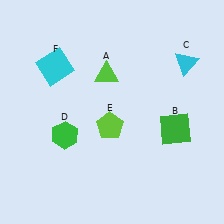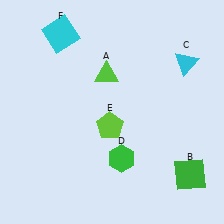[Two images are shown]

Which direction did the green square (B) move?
The green square (B) moved down.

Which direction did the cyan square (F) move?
The cyan square (F) moved up.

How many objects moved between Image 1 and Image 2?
3 objects moved between the two images.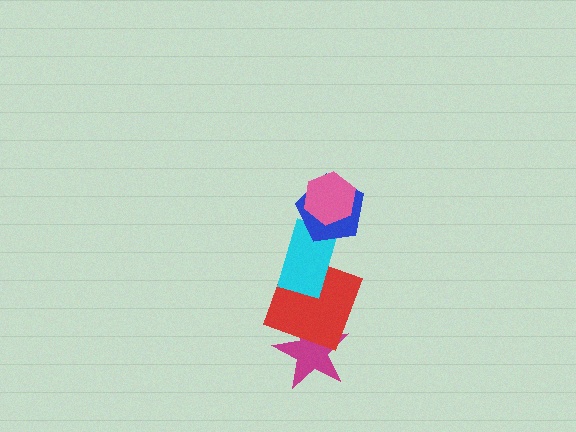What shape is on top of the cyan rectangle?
The blue pentagon is on top of the cyan rectangle.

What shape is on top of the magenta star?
The red square is on top of the magenta star.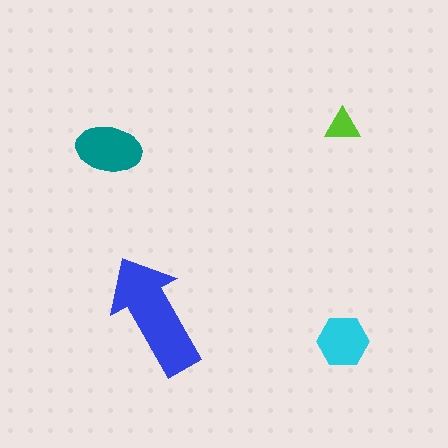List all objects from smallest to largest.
The lime triangle, the cyan hexagon, the teal ellipse, the blue arrow.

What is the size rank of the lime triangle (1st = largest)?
4th.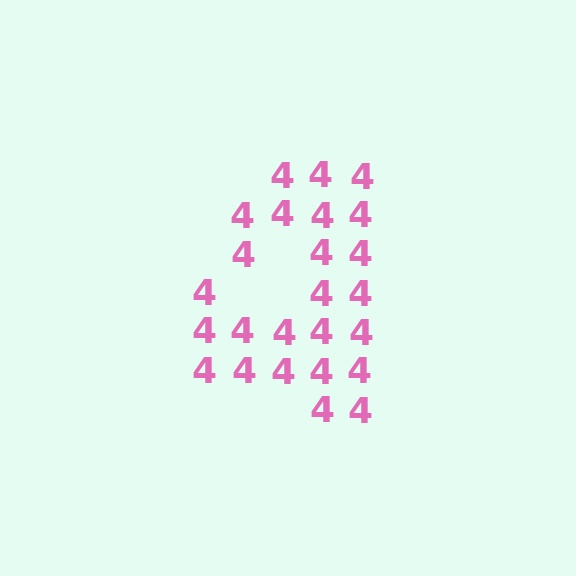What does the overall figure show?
The overall figure shows the digit 4.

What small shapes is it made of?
It is made of small digit 4's.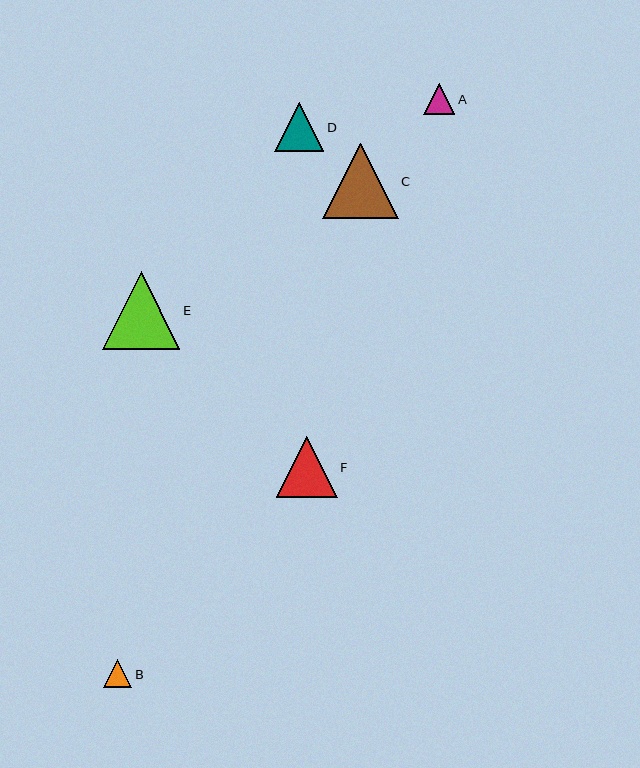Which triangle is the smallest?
Triangle B is the smallest with a size of approximately 28 pixels.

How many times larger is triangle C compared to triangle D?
Triangle C is approximately 1.5 times the size of triangle D.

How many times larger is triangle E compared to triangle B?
Triangle E is approximately 2.8 times the size of triangle B.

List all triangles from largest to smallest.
From largest to smallest: E, C, F, D, A, B.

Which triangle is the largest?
Triangle E is the largest with a size of approximately 78 pixels.